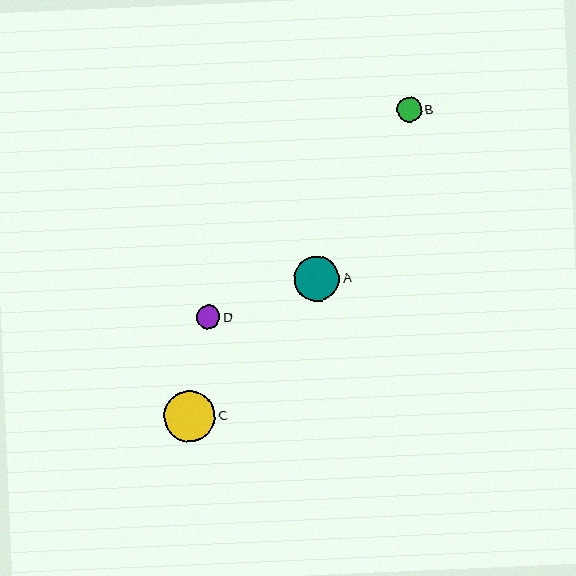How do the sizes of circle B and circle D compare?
Circle B and circle D are approximately the same size.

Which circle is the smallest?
Circle D is the smallest with a size of approximately 23 pixels.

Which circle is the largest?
Circle C is the largest with a size of approximately 51 pixels.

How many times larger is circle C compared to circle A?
Circle C is approximately 1.1 times the size of circle A.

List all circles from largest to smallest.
From largest to smallest: C, A, B, D.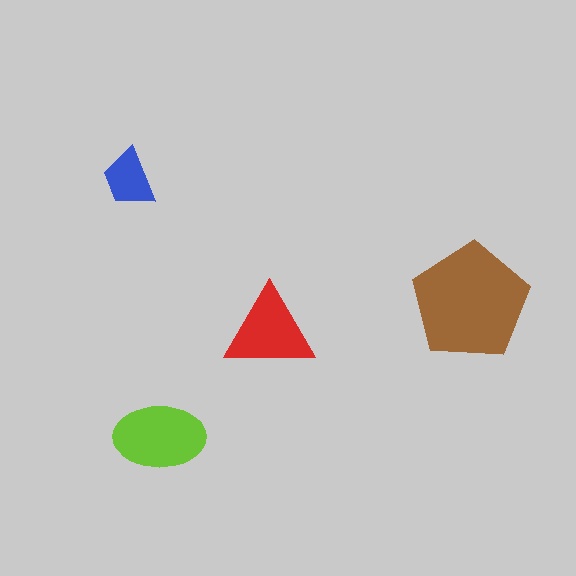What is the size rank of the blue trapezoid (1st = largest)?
4th.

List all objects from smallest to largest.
The blue trapezoid, the red triangle, the lime ellipse, the brown pentagon.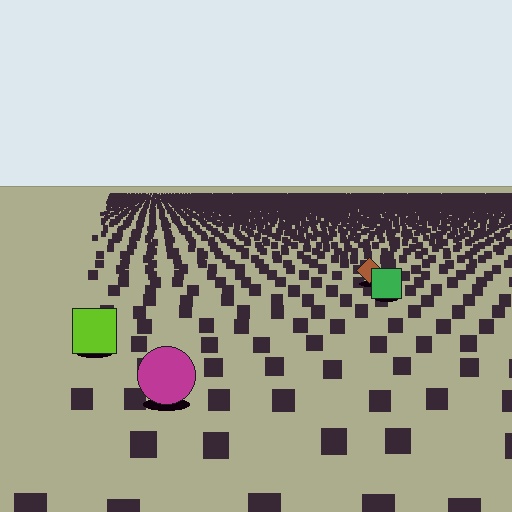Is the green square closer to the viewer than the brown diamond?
Yes. The green square is closer — you can tell from the texture gradient: the ground texture is coarser near it.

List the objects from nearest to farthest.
From nearest to farthest: the magenta circle, the lime square, the green square, the brown diamond.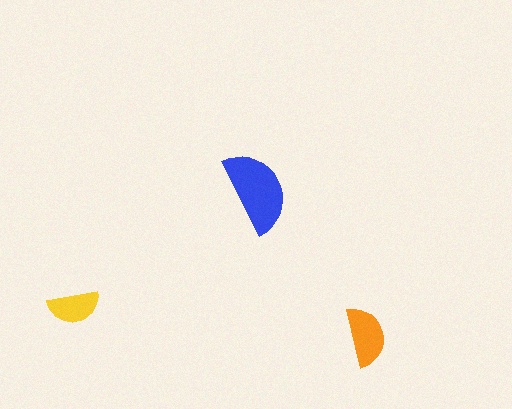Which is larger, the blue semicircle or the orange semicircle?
The blue one.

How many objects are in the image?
There are 3 objects in the image.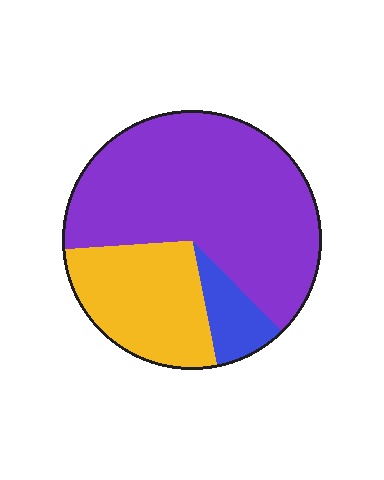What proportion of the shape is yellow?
Yellow takes up about one quarter (1/4) of the shape.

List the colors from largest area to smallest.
From largest to smallest: purple, yellow, blue.